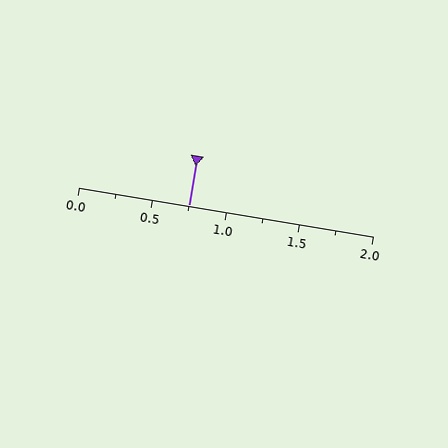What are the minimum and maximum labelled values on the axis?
The axis runs from 0.0 to 2.0.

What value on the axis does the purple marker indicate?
The marker indicates approximately 0.75.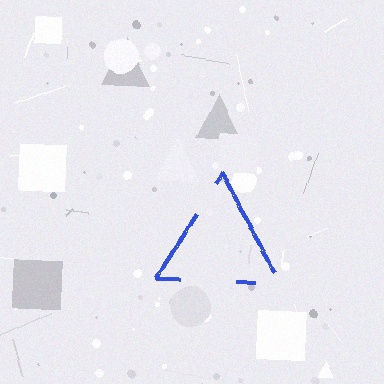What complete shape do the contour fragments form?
The contour fragments form a triangle.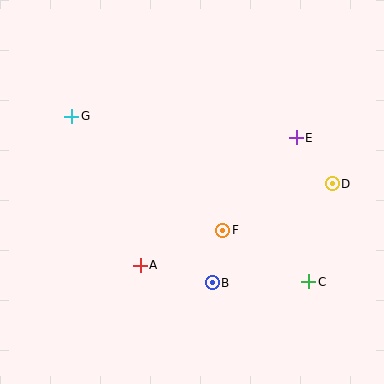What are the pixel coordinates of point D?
Point D is at (332, 184).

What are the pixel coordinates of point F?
Point F is at (223, 230).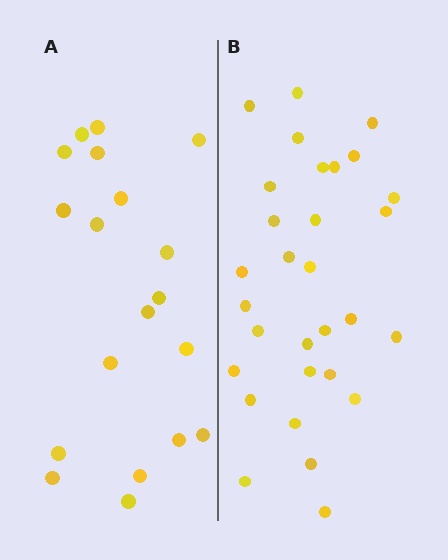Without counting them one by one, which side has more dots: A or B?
Region B (the right region) has more dots.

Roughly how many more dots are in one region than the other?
Region B has roughly 12 or so more dots than region A.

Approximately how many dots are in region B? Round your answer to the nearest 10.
About 30 dots.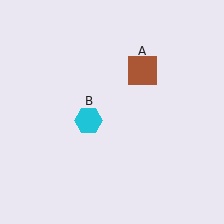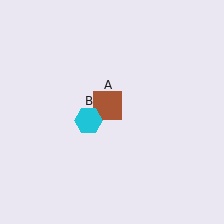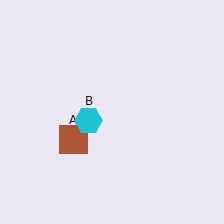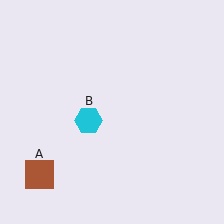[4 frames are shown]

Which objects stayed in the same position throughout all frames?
Cyan hexagon (object B) remained stationary.